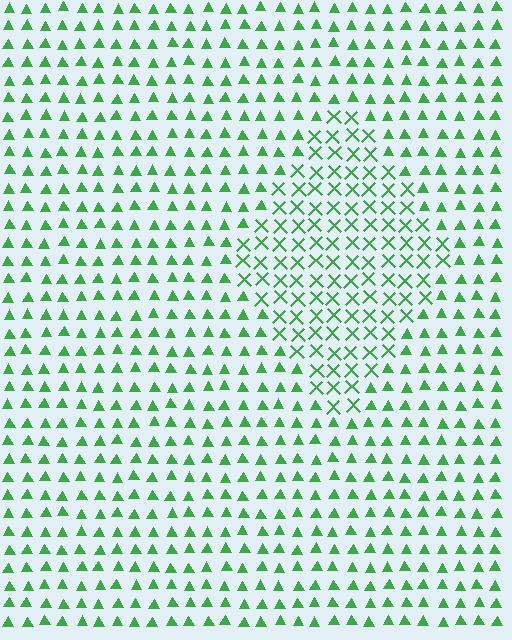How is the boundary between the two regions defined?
The boundary is defined by a change in element shape: X marks inside vs. triangles outside. All elements share the same color and spacing.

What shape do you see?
I see a diamond.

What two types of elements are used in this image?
The image uses X marks inside the diamond region and triangles outside it.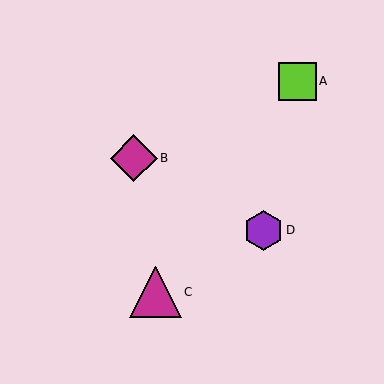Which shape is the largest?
The magenta triangle (labeled C) is the largest.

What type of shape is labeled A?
Shape A is a lime square.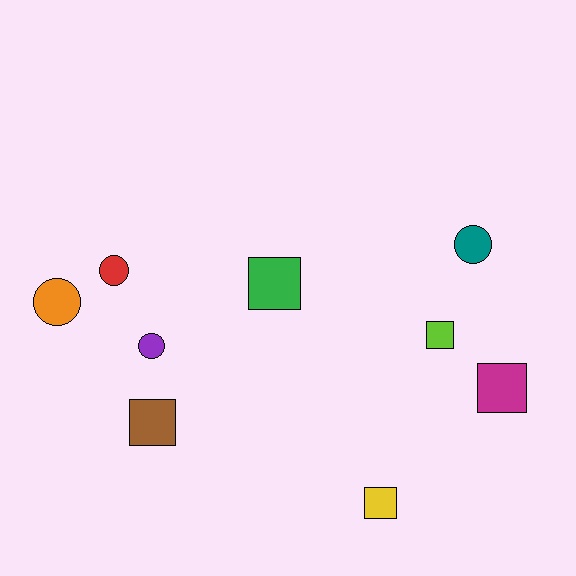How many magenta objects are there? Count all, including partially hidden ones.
There is 1 magenta object.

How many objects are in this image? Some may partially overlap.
There are 9 objects.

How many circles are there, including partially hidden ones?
There are 4 circles.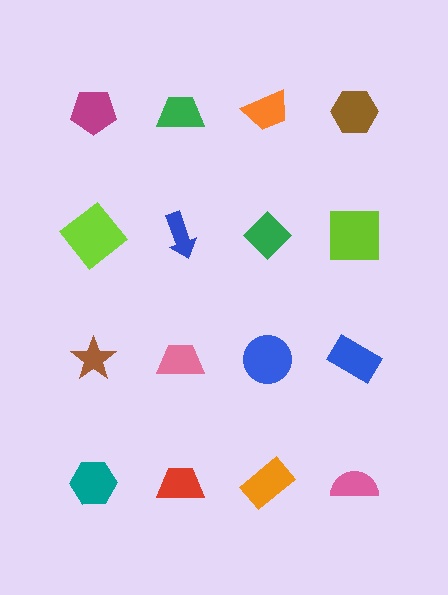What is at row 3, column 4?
A blue rectangle.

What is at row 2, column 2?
A blue arrow.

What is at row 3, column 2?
A pink trapezoid.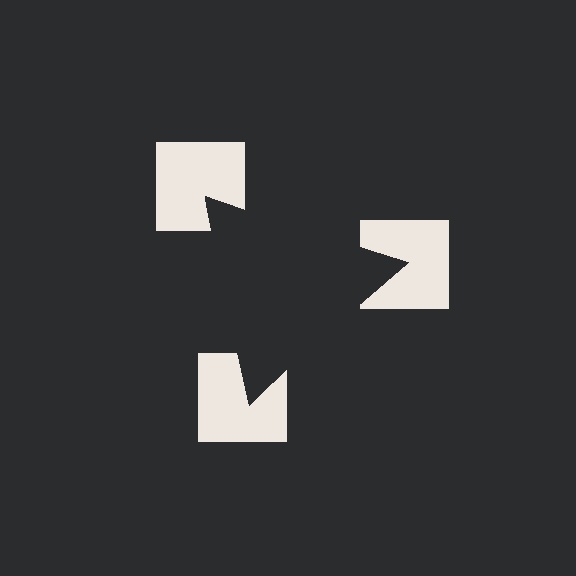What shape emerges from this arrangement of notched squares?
An illusory triangle — its edges are inferred from the aligned wedge cuts in the notched squares, not physically drawn.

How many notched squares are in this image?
There are 3 — one at each vertex of the illusory triangle.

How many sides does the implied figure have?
3 sides.